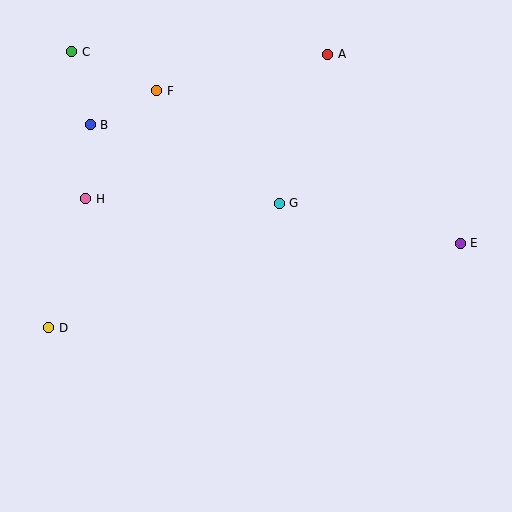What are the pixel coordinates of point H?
Point H is at (86, 199).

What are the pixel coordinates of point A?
Point A is at (328, 54).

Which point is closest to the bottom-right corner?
Point E is closest to the bottom-right corner.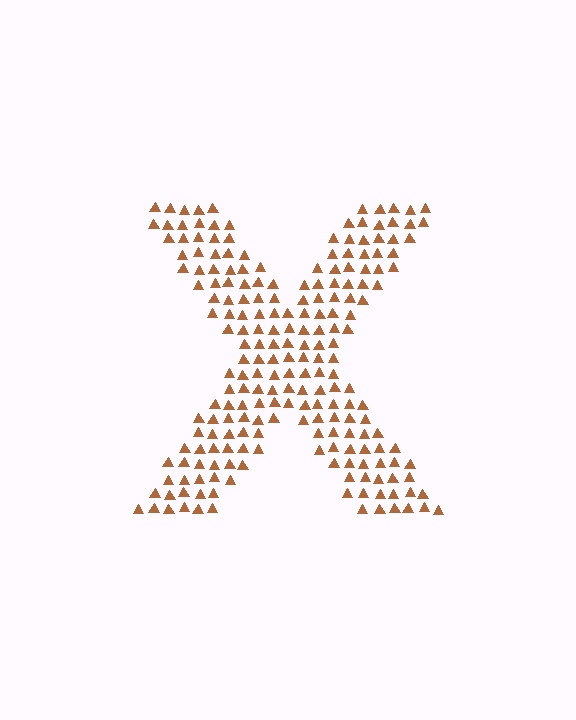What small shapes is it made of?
It is made of small triangles.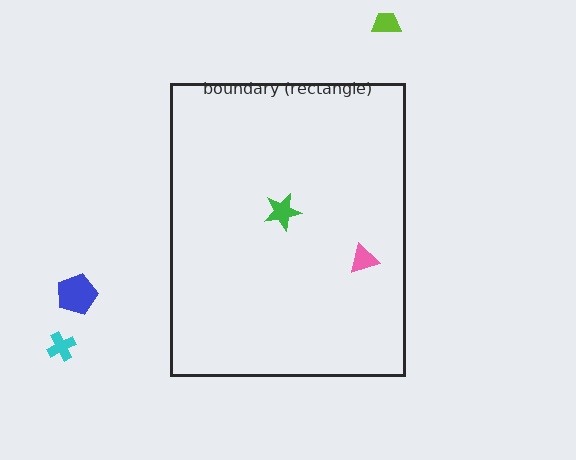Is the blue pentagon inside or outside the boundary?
Outside.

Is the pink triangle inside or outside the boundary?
Inside.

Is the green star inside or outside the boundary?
Inside.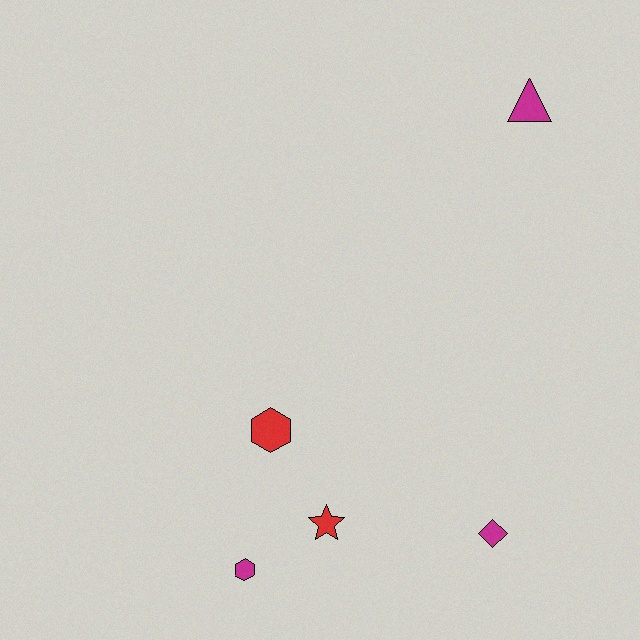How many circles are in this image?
There are no circles.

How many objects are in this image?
There are 5 objects.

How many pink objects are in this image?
There are no pink objects.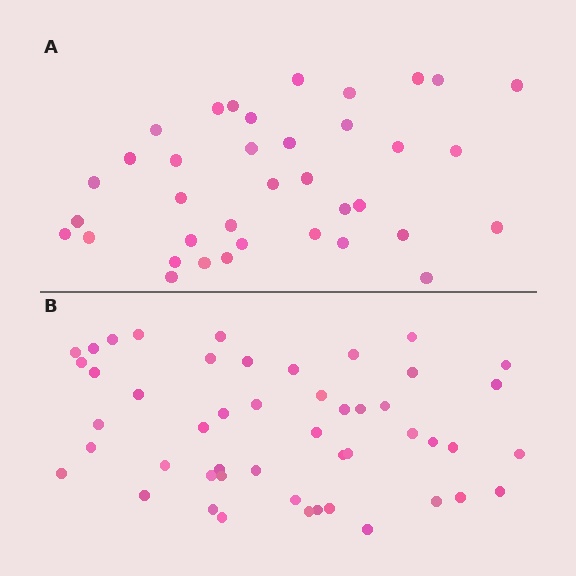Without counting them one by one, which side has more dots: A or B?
Region B (the bottom region) has more dots.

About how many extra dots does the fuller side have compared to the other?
Region B has roughly 12 or so more dots than region A.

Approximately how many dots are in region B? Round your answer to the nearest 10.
About 50 dots. (The exact count is 49, which rounds to 50.)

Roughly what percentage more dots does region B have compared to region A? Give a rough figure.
About 30% more.